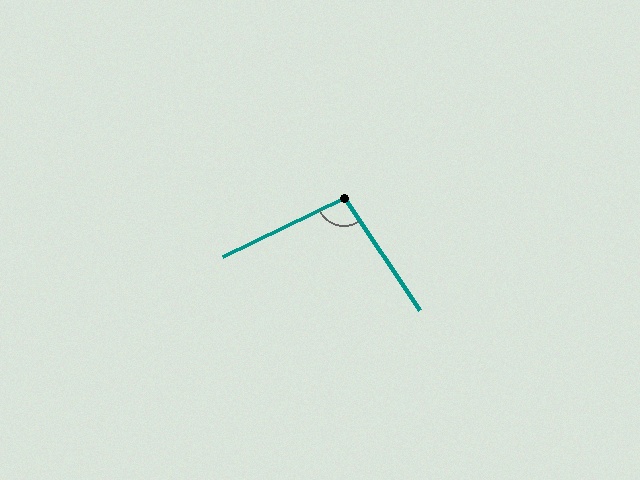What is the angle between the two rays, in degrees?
Approximately 98 degrees.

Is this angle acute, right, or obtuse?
It is obtuse.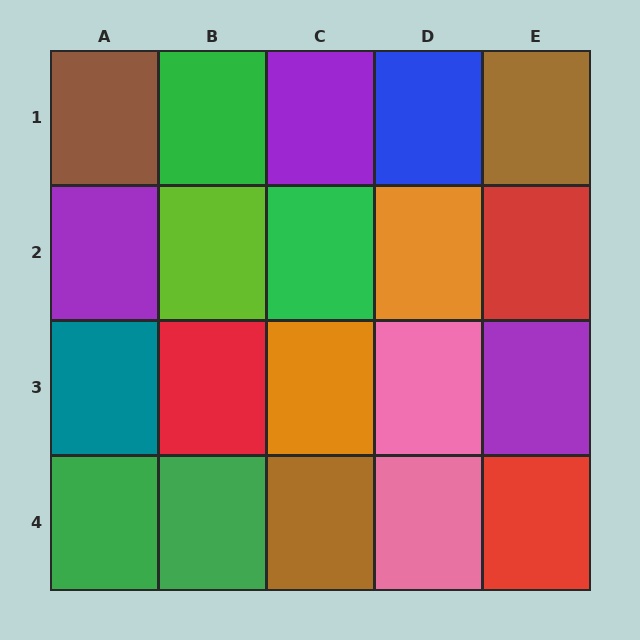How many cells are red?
3 cells are red.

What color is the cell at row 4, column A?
Green.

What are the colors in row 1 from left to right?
Brown, green, purple, blue, brown.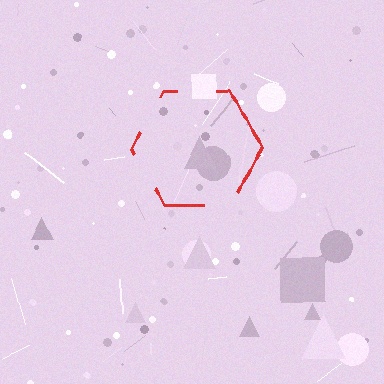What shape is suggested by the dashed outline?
The dashed outline suggests a hexagon.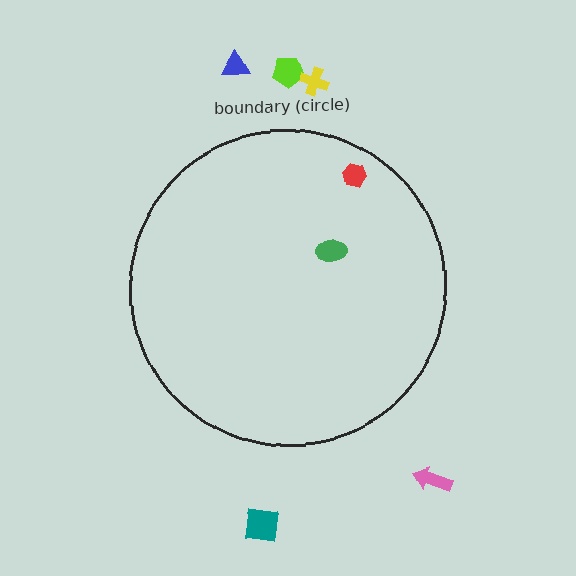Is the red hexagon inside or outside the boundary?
Inside.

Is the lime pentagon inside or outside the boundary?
Outside.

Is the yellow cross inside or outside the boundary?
Outside.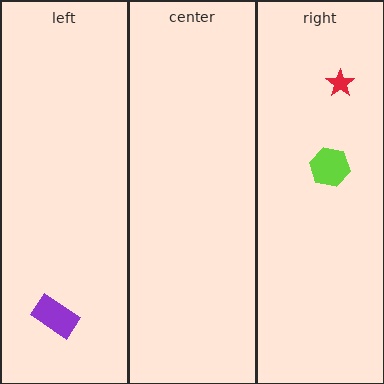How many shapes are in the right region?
2.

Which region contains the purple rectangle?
The left region.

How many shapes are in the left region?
1.